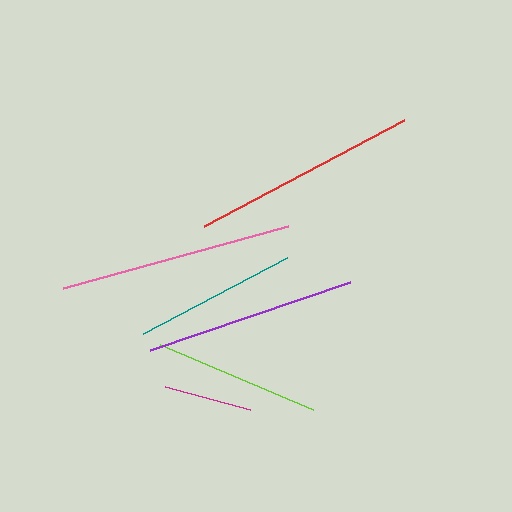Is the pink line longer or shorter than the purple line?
The pink line is longer than the purple line.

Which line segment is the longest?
The pink line is the longest at approximately 233 pixels.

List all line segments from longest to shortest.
From longest to shortest: pink, red, purple, lime, teal, magenta.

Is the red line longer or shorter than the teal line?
The red line is longer than the teal line.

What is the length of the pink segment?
The pink segment is approximately 233 pixels long.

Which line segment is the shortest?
The magenta line is the shortest at approximately 88 pixels.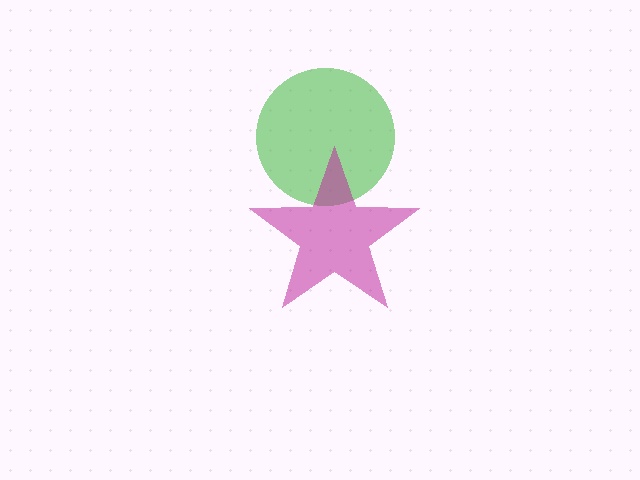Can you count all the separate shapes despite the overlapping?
Yes, there are 2 separate shapes.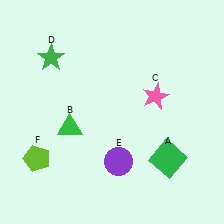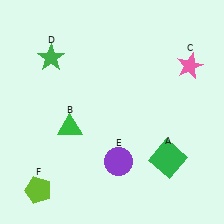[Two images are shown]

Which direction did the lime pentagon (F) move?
The lime pentagon (F) moved down.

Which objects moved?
The objects that moved are: the pink star (C), the lime pentagon (F).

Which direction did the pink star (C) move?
The pink star (C) moved right.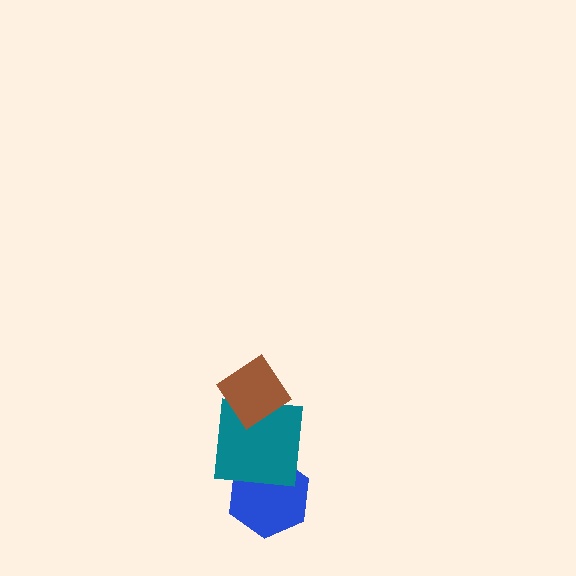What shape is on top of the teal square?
The brown diamond is on top of the teal square.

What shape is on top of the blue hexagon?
The teal square is on top of the blue hexagon.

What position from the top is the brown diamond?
The brown diamond is 1st from the top.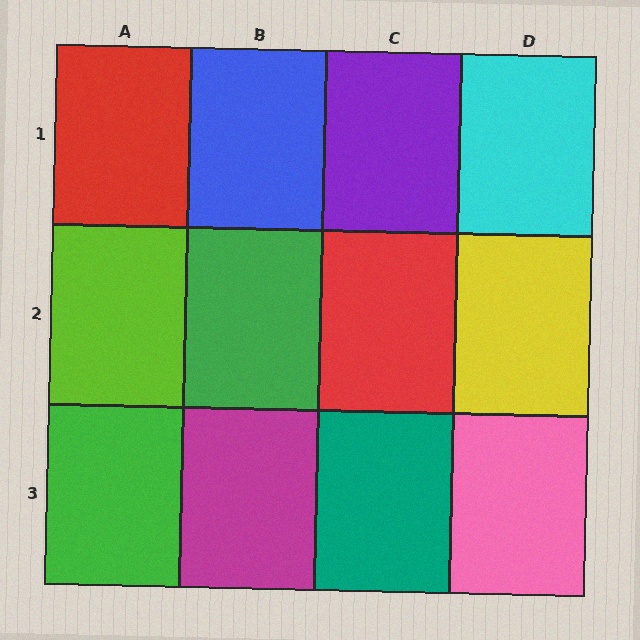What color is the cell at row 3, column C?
Teal.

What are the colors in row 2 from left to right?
Lime, green, red, yellow.